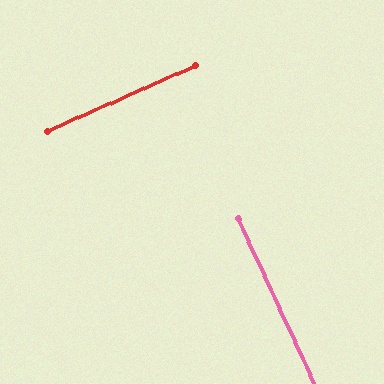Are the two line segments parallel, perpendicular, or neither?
Perpendicular — they meet at approximately 89°.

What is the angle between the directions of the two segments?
Approximately 89 degrees.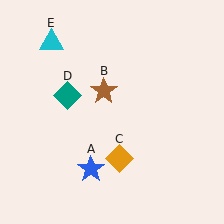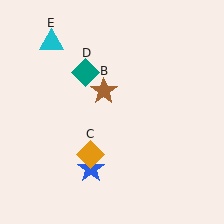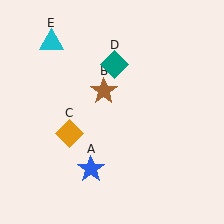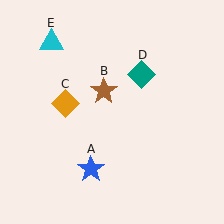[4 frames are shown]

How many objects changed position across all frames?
2 objects changed position: orange diamond (object C), teal diamond (object D).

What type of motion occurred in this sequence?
The orange diamond (object C), teal diamond (object D) rotated clockwise around the center of the scene.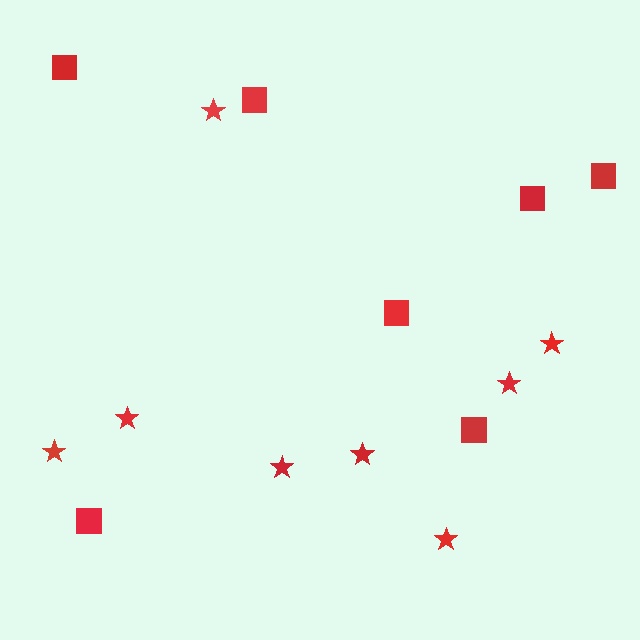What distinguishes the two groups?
There are 2 groups: one group of stars (8) and one group of squares (7).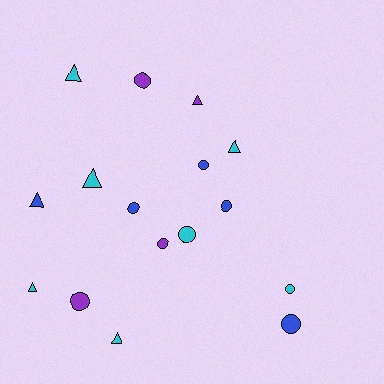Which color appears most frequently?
Cyan, with 7 objects.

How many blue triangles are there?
There is 1 blue triangle.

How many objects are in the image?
There are 16 objects.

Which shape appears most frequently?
Circle, with 9 objects.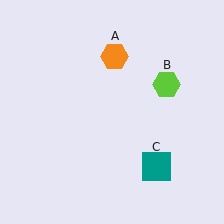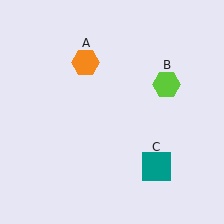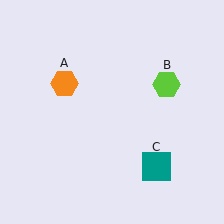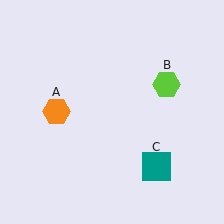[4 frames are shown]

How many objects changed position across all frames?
1 object changed position: orange hexagon (object A).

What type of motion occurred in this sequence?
The orange hexagon (object A) rotated counterclockwise around the center of the scene.